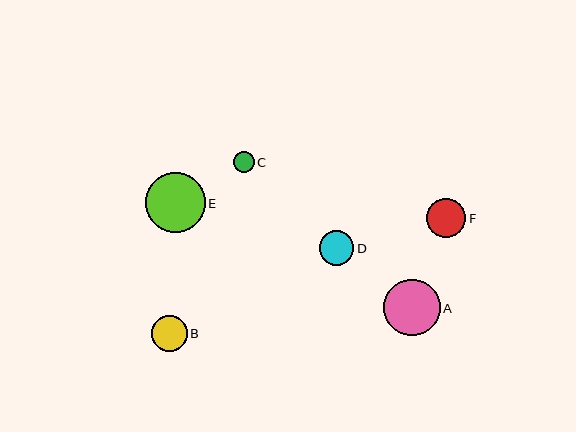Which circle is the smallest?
Circle C is the smallest with a size of approximately 21 pixels.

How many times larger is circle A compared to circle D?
Circle A is approximately 1.6 times the size of circle D.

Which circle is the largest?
Circle E is the largest with a size of approximately 60 pixels.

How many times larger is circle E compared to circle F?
Circle E is approximately 1.5 times the size of circle F.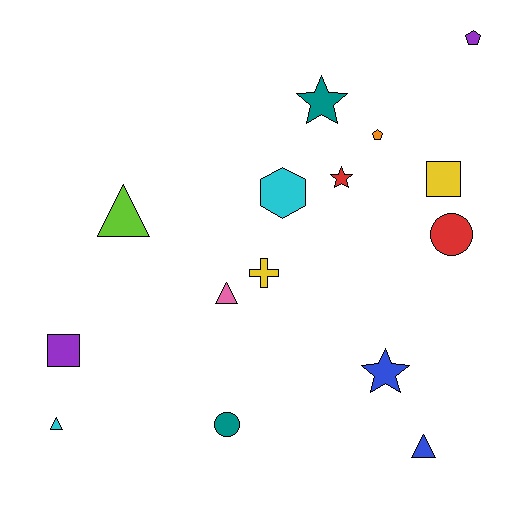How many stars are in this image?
There are 3 stars.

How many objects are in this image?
There are 15 objects.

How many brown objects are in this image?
There are no brown objects.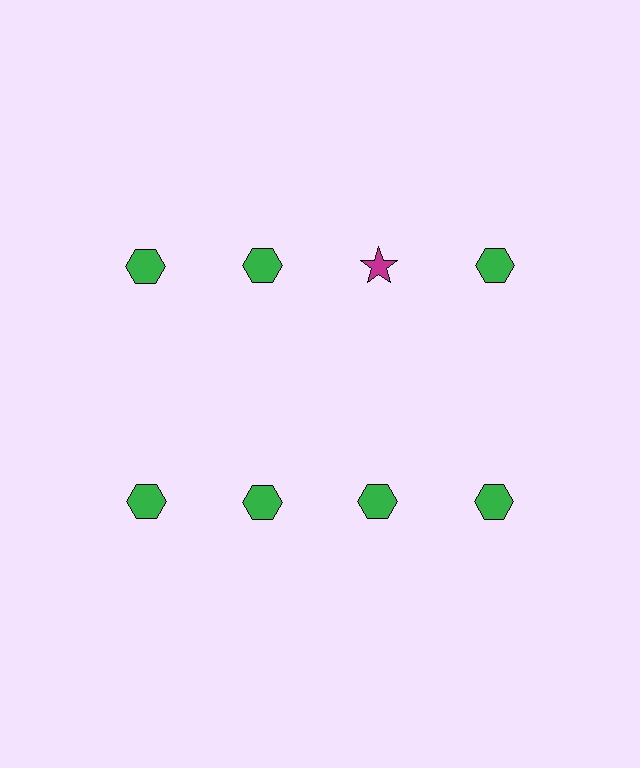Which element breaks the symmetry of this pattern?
The magenta star in the top row, center column breaks the symmetry. All other shapes are green hexagons.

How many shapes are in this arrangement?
There are 8 shapes arranged in a grid pattern.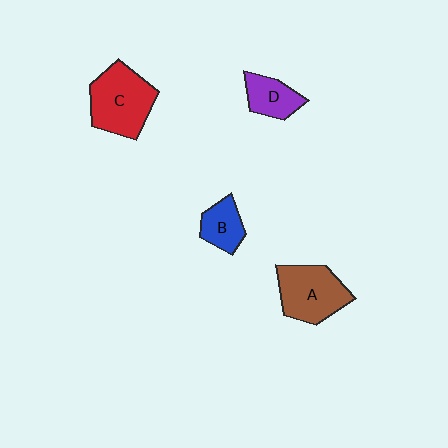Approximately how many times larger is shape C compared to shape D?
Approximately 1.9 times.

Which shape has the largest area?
Shape C (red).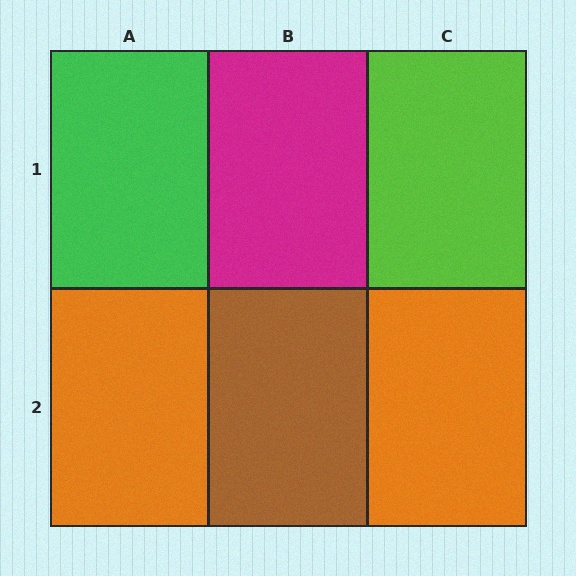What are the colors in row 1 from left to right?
Green, magenta, lime.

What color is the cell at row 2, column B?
Brown.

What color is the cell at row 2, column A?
Orange.